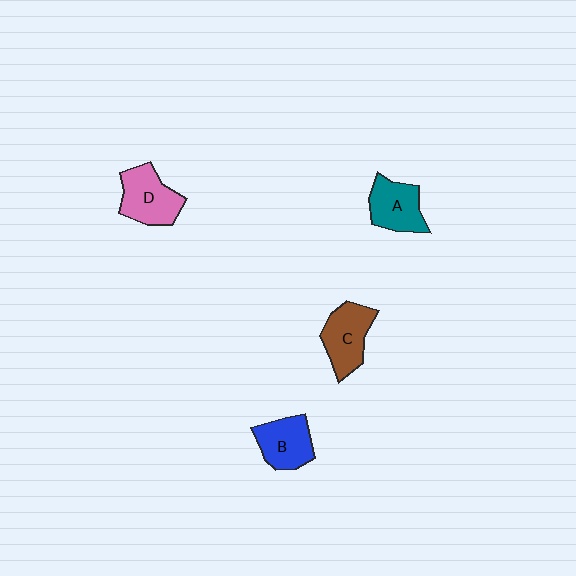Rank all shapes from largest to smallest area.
From largest to smallest: D (pink), C (brown), B (blue), A (teal).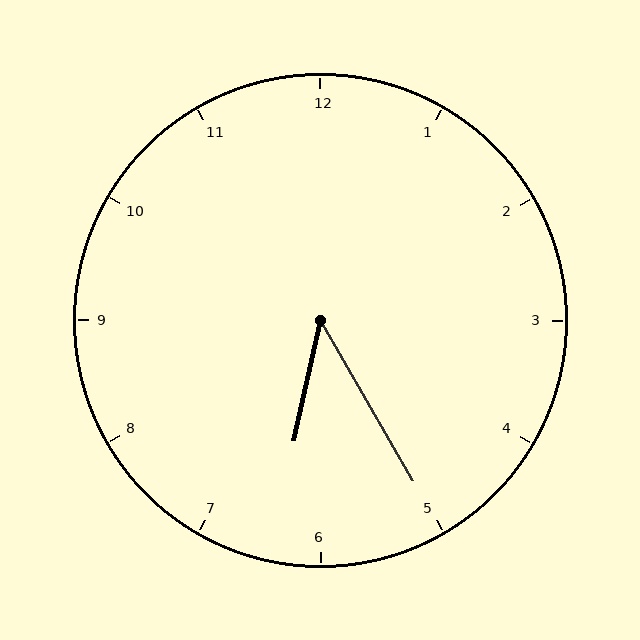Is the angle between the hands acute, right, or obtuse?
It is acute.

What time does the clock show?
6:25.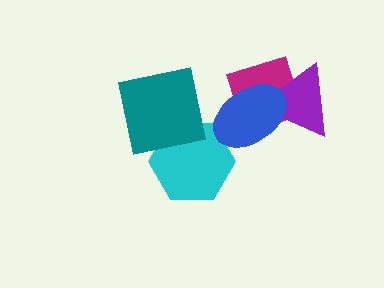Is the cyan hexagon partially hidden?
Yes, it is partially covered by another shape.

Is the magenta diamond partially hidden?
Yes, it is partially covered by another shape.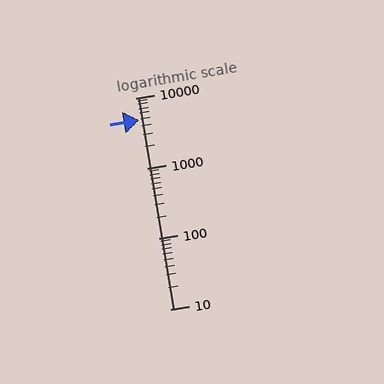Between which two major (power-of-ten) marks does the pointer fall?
The pointer is between 1000 and 10000.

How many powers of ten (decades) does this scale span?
The scale spans 3 decades, from 10 to 10000.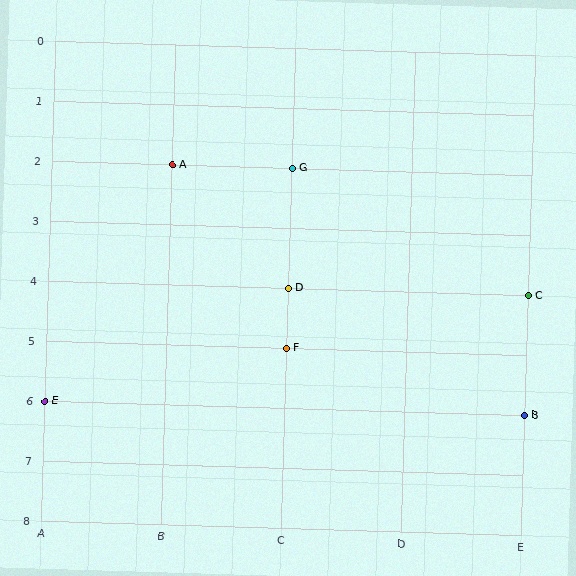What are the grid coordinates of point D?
Point D is at grid coordinates (C, 4).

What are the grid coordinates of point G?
Point G is at grid coordinates (C, 2).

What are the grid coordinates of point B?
Point B is at grid coordinates (E, 6).